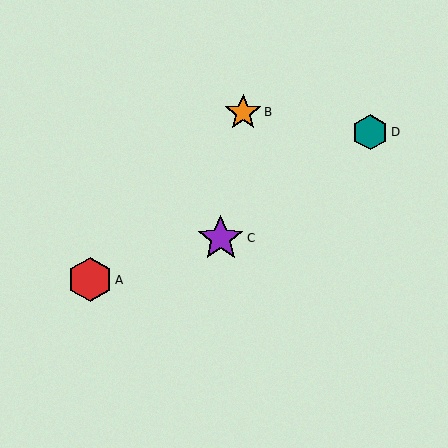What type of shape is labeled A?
Shape A is a red hexagon.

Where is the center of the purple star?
The center of the purple star is at (221, 238).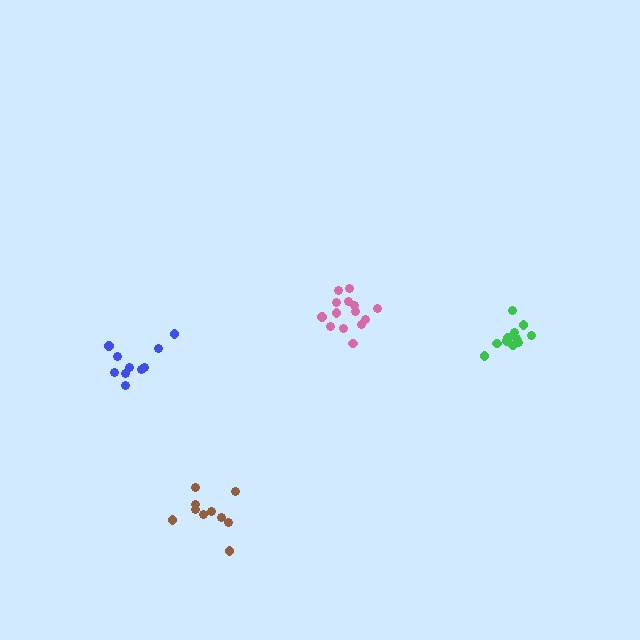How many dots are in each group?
Group 1: 14 dots, Group 2: 11 dots, Group 3: 10 dots, Group 4: 10 dots (45 total).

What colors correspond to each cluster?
The clusters are colored: pink, green, brown, blue.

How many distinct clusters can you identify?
There are 4 distinct clusters.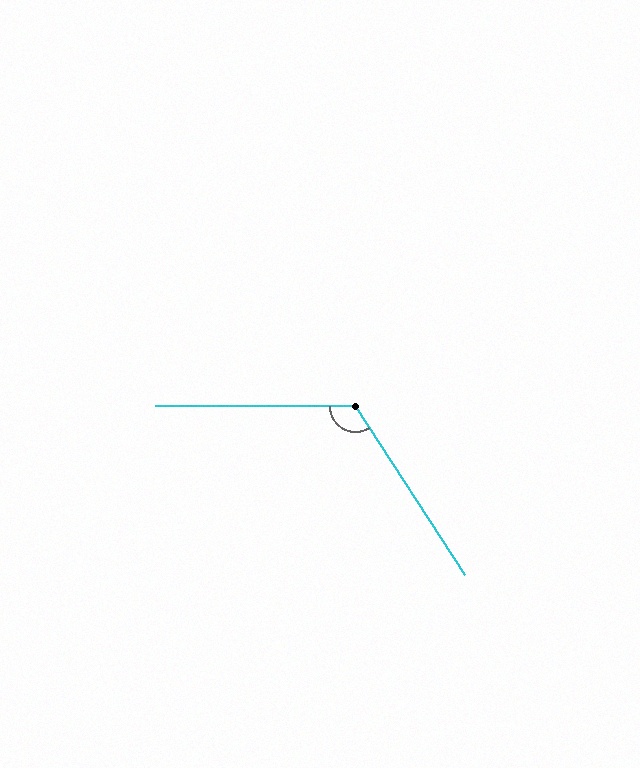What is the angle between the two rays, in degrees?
Approximately 123 degrees.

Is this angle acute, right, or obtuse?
It is obtuse.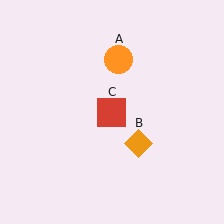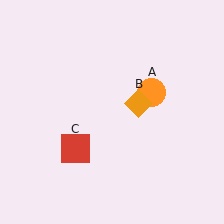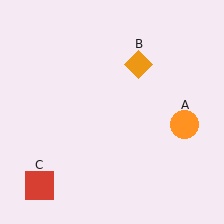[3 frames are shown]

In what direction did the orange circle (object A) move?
The orange circle (object A) moved down and to the right.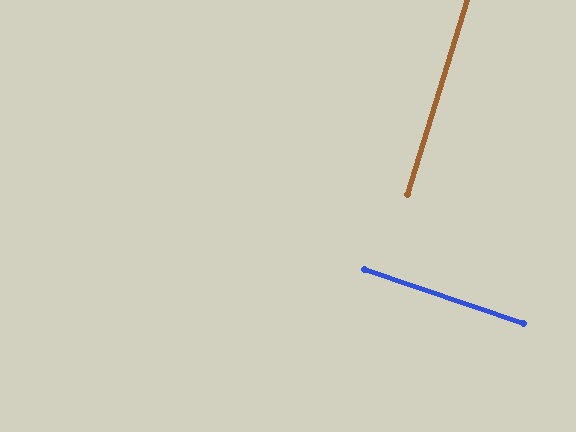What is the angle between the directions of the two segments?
Approximately 88 degrees.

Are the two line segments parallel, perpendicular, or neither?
Perpendicular — they meet at approximately 88°.